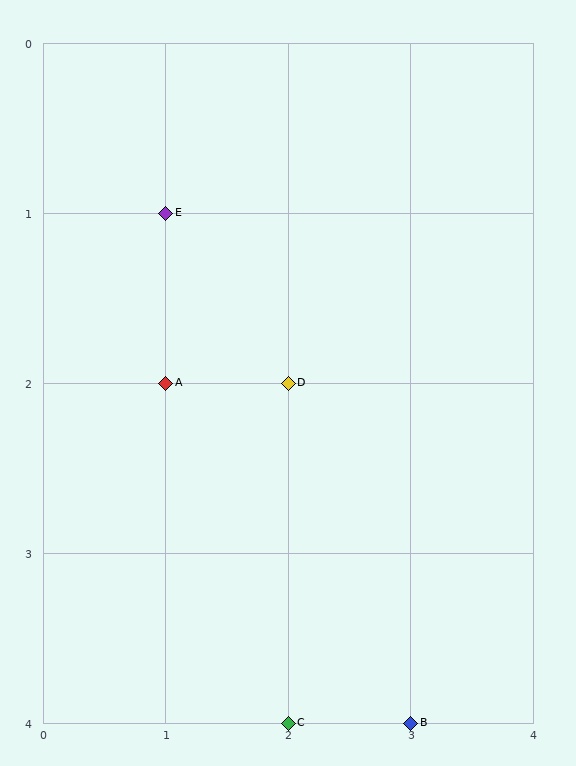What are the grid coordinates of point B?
Point B is at grid coordinates (3, 4).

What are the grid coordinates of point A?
Point A is at grid coordinates (1, 2).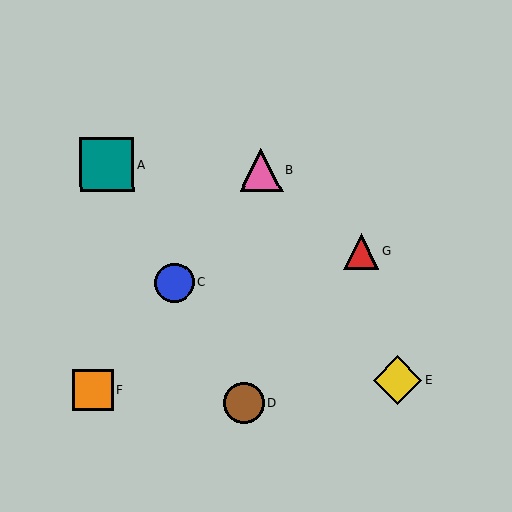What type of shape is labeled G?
Shape G is a red triangle.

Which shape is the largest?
The teal square (labeled A) is the largest.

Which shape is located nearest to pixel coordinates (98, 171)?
The teal square (labeled A) at (107, 165) is nearest to that location.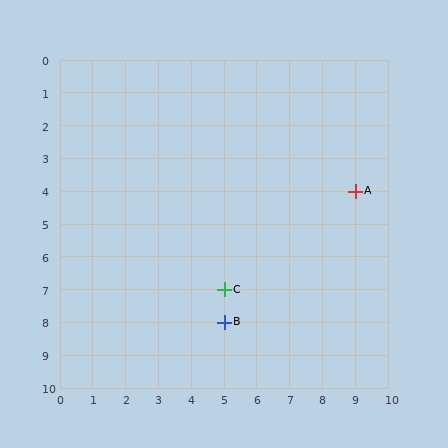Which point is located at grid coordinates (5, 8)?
Point B is at (5, 8).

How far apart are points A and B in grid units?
Points A and B are 4 columns and 4 rows apart (about 5.7 grid units diagonally).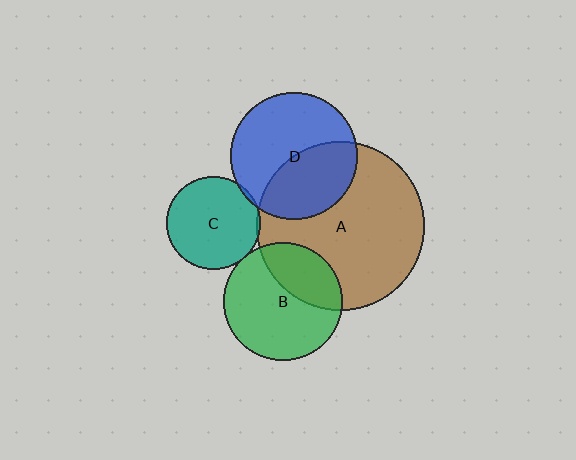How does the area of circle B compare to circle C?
Approximately 1.6 times.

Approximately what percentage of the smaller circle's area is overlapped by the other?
Approximately 5%.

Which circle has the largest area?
Circle A (brown).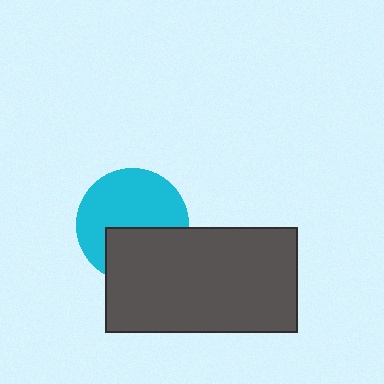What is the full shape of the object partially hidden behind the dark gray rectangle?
The partially hidden object is a cyan circle.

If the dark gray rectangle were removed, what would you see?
You would see the complete cyan circle.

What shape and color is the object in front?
The object in front is a dark gray rectangle.